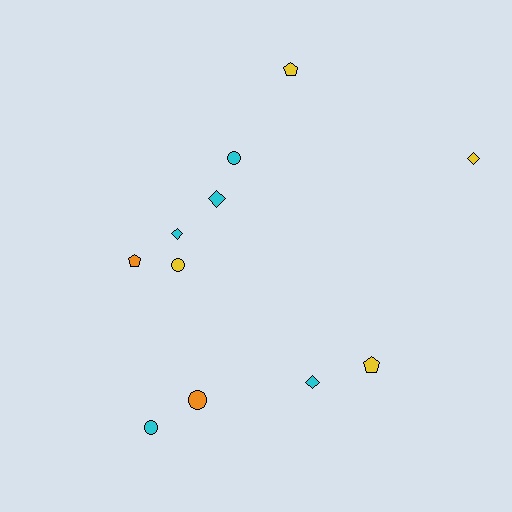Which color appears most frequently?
Cyan, with 5 objects.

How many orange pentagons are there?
There is 1 orange pentagon.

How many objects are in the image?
There are 11 objects.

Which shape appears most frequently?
Diamond, with 4 objects.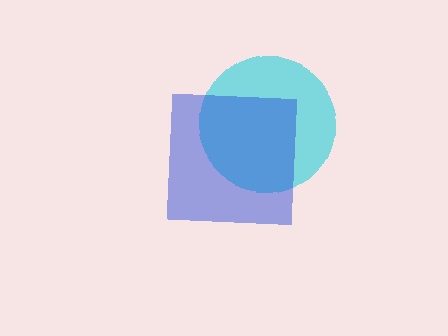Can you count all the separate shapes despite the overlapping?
Yes, there are 2 separate shapes.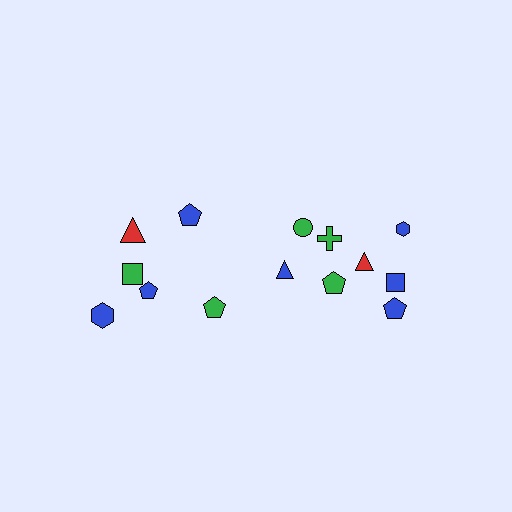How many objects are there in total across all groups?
There are 14 objects.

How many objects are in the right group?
There are 8 objects.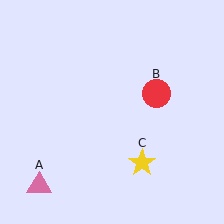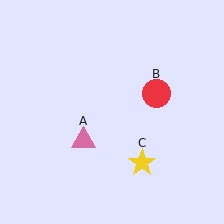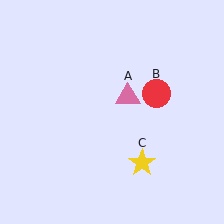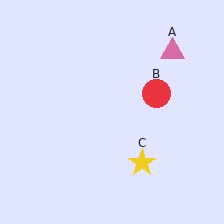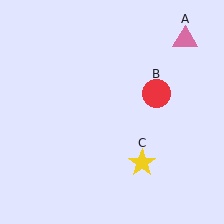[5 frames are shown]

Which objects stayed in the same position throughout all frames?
Red circle (object B) and yellow star (object C) remained stationary.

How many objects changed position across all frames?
1 object changed position: pink triangle (object A).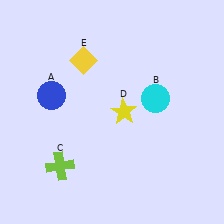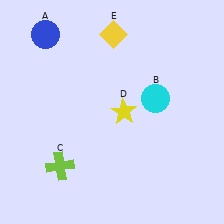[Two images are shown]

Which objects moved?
The objects that moved are: the blue circle (A), the yellow diamond (E).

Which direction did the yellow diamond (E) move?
The yellow diamond (E) moved right.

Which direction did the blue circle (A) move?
The blue circle (A) moved up.